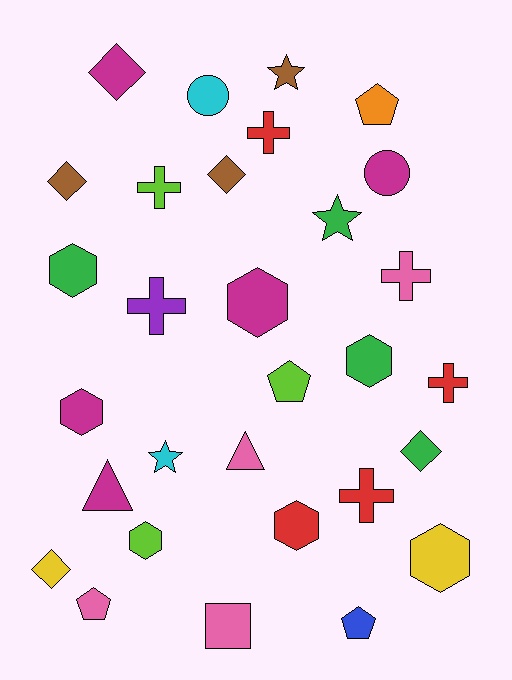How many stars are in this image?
There are 3 stars.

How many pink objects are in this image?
There are 4 pink objects.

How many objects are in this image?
There are 30 objects.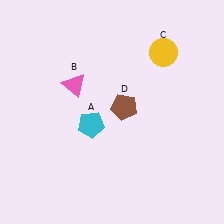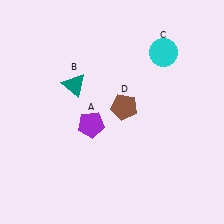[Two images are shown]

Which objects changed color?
A changed from cyan to purple. B changed from pink to teal. C changed from yellow to cyan.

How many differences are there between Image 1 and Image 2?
There are 3 differences between the two images.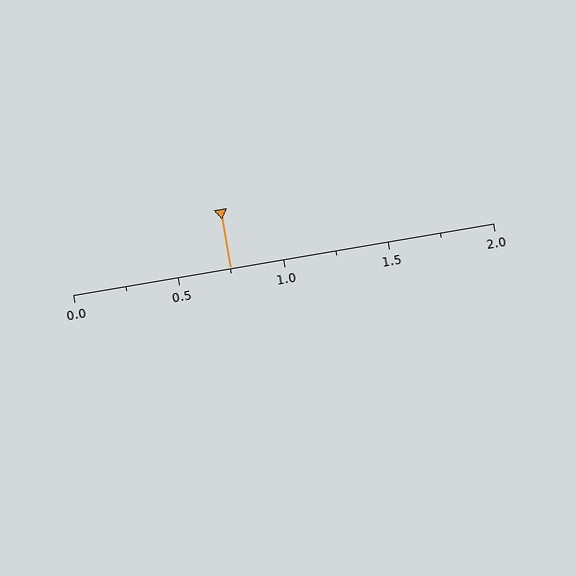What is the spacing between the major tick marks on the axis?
The major ticks are spaced 0.5 apart.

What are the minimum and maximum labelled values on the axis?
The axis runs from 0.0 to 2.0.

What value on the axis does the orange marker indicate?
The marker indicates approximately 0.75.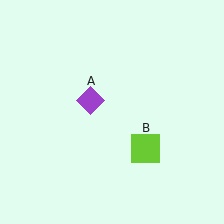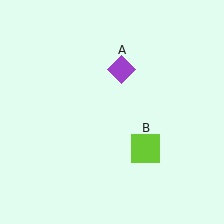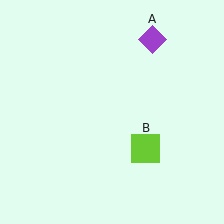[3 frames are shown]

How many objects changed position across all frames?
1 object changed position: purple diamond (object A).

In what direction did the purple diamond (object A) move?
The purple diamond (object A) moved up and to the right.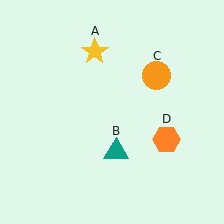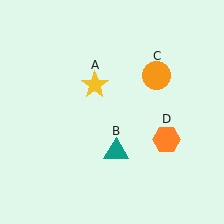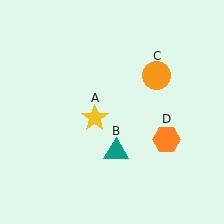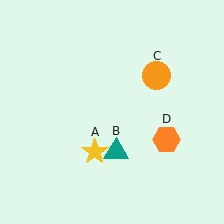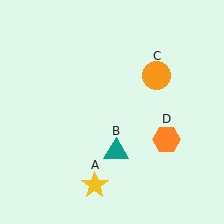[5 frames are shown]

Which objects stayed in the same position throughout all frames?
Teal triangle (object B) and orange circle (object C) and orange hexagon (object D) remained stationary.